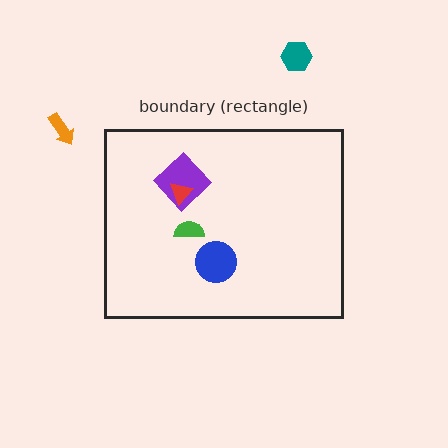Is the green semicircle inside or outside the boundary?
Inside.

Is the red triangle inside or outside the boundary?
Inside.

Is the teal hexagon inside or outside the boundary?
Outside.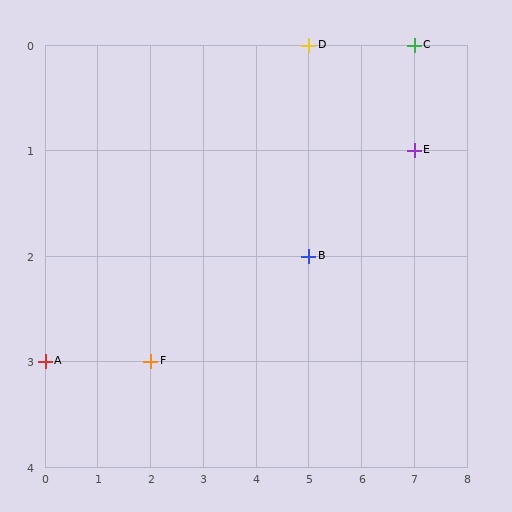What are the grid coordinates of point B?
Point B is at grid coordinates (5, 2).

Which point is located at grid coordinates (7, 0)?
Point C is at (7, 0).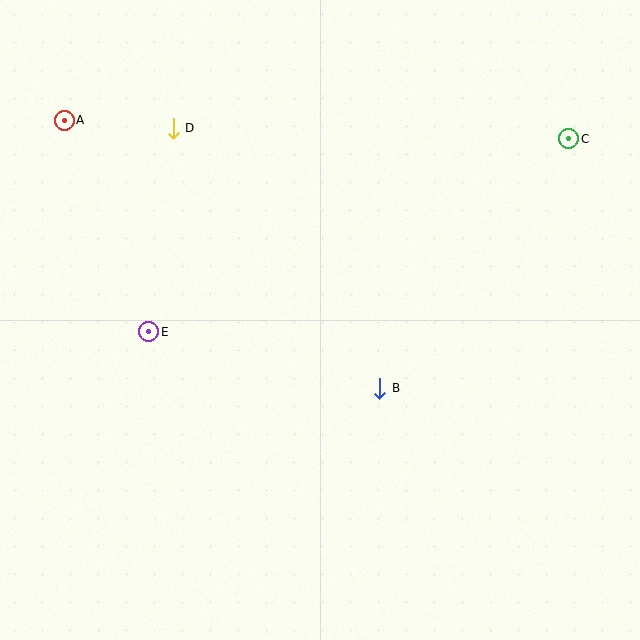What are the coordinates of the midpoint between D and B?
The midpoint between D and B is at (276, 258).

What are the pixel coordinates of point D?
Point D is at (173, 128).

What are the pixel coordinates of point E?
Point E is at (149, 332).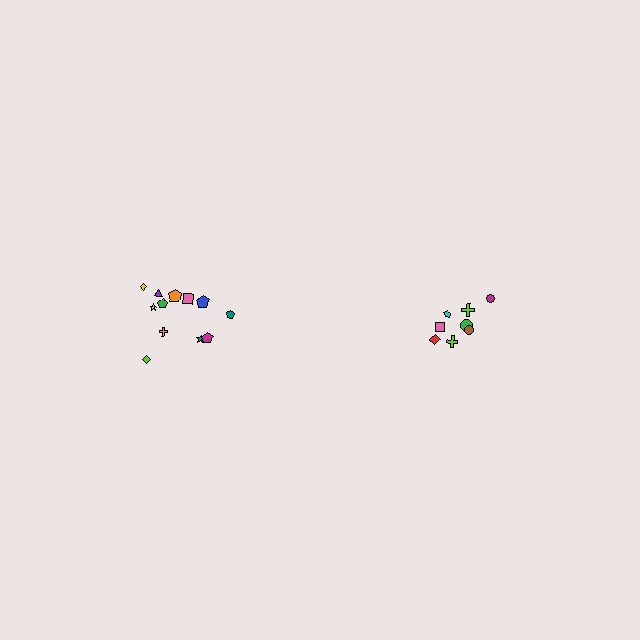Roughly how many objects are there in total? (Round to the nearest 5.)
Roughly 20 objects in total.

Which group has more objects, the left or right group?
The left group.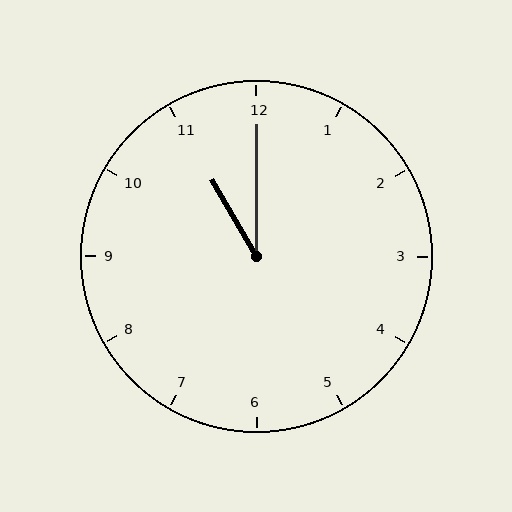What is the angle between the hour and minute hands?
Approximately 30 degrees.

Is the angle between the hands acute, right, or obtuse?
It is acute.